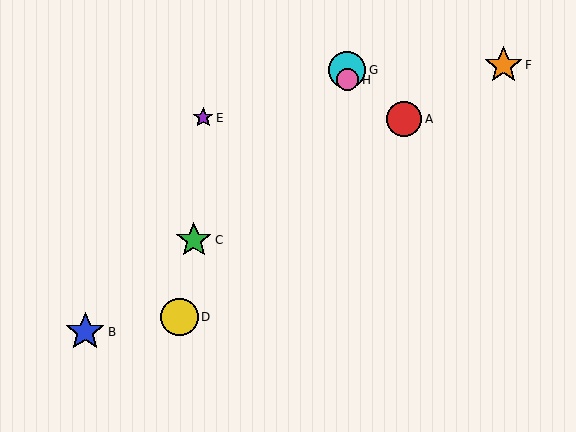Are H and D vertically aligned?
No, H is at x≈347 and D is at x≈180.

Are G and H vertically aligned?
Yes, both are at x≈347.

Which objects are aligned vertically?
Objects G, H are aligned vertically.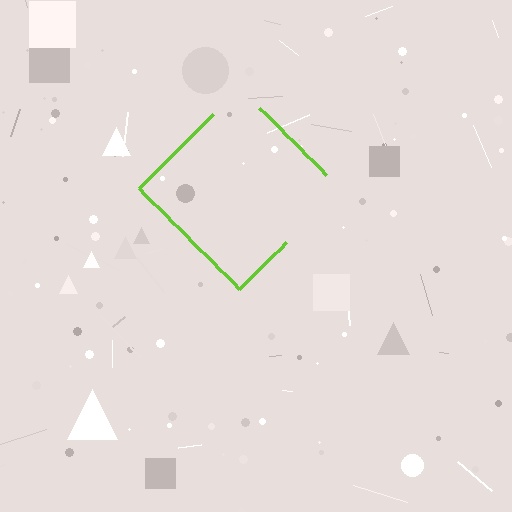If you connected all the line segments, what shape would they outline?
They would outline a diamond.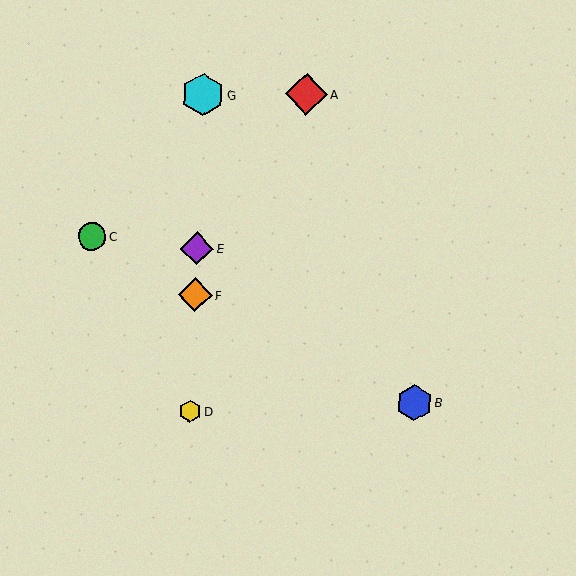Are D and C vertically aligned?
No, D is at x≈190 and C is at x≈92.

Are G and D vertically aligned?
Yes, both are at x≈203.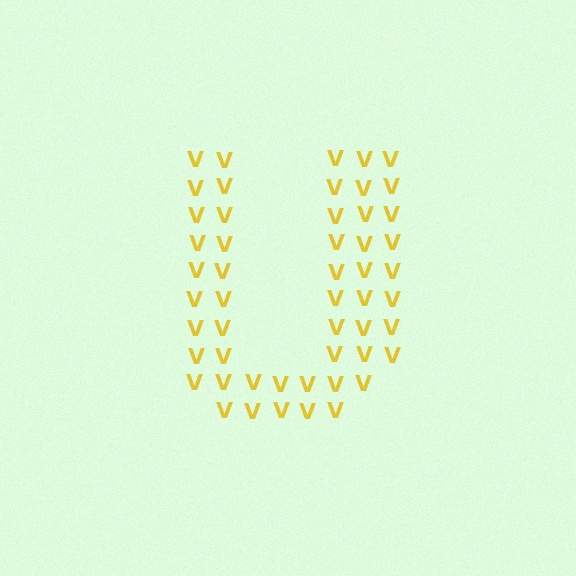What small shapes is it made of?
It is made of small letter V's.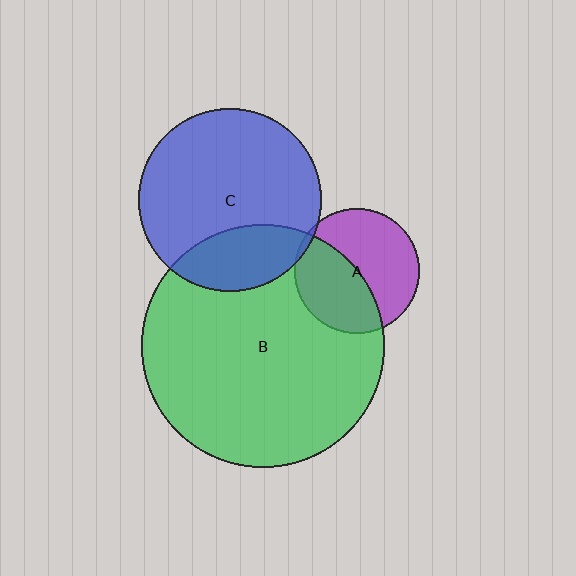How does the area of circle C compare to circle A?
Approximately 2.2 times.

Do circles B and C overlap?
Yes.